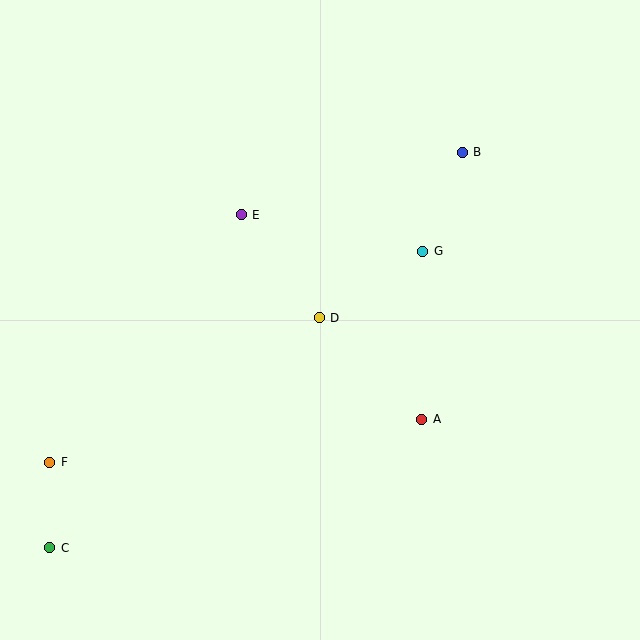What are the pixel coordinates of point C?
Point C is at (50, 548).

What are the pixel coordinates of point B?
Point B is at (462, 152).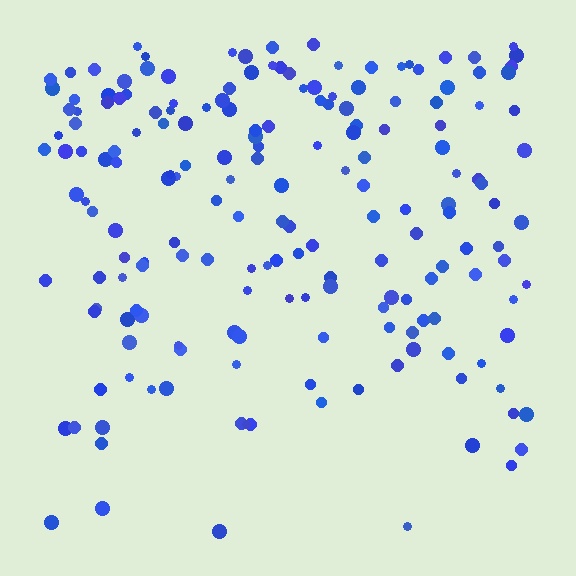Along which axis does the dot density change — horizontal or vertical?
Vertical.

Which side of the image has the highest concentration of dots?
The top.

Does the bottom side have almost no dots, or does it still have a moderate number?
Still a moderate number, just noticeably fewer than the top.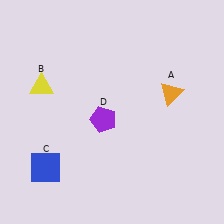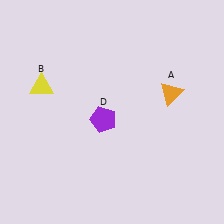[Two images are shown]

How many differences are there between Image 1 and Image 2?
There is 1 difference between the two images.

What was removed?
The blue square (C) was removed in Image 2.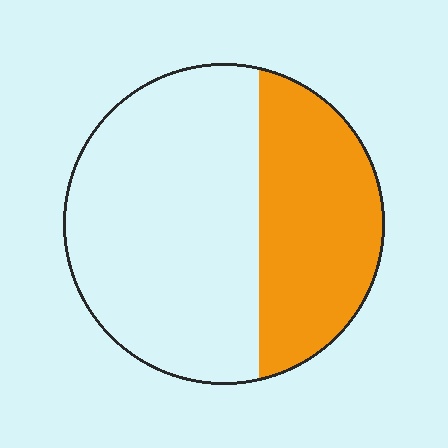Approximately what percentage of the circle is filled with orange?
Approximately 35%.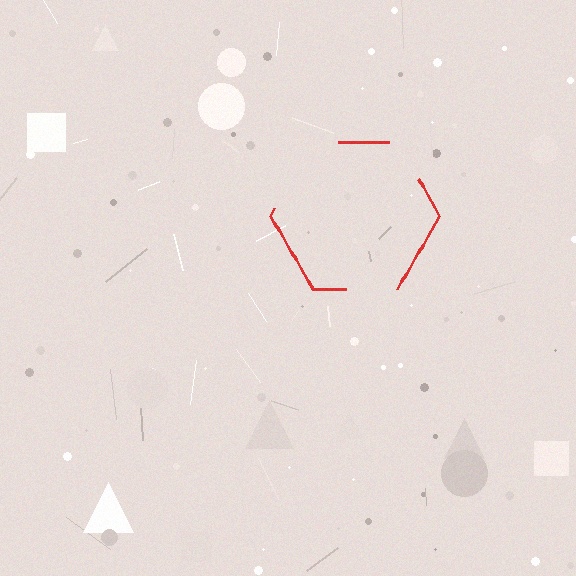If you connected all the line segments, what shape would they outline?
They would outline a hexagon.